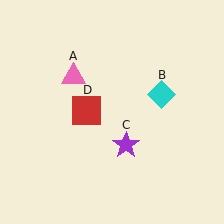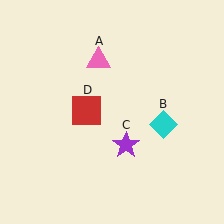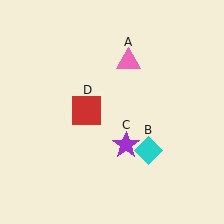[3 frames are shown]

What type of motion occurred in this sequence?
The pink triangle (object A), cyan diamond (object B) rotated clockwise around the center of the scene.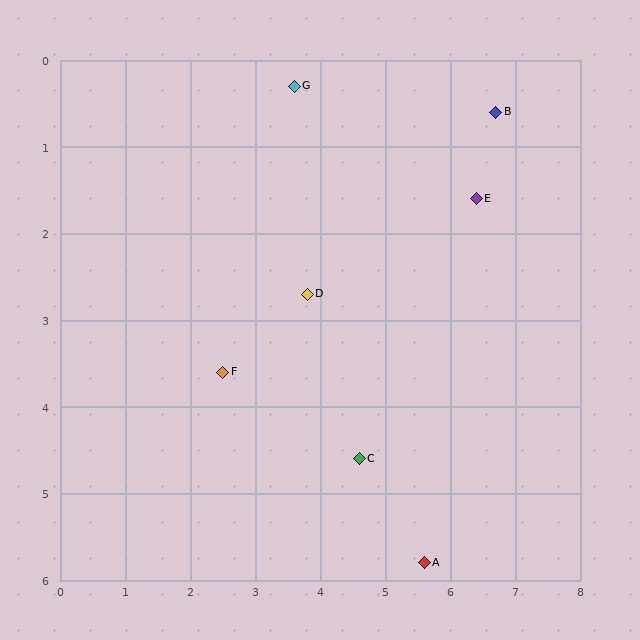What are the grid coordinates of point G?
Point G is at approximately (3.6, 0.3).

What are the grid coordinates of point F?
Point F is at approximately (2.5, 3.6).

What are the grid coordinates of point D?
Point D is at approximately (3.8, 2.7).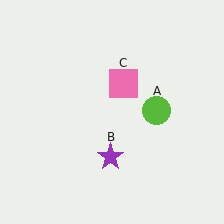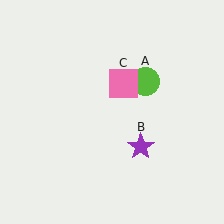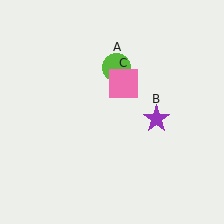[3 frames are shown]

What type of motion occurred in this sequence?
The lime circle (object A), purple star (object B) rotated counterclockwise around the center of the scene.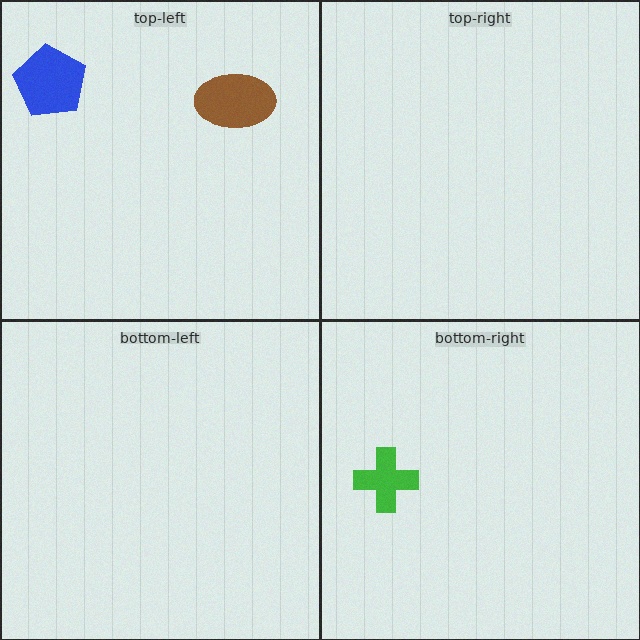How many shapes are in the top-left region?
2.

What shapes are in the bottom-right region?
The green cross.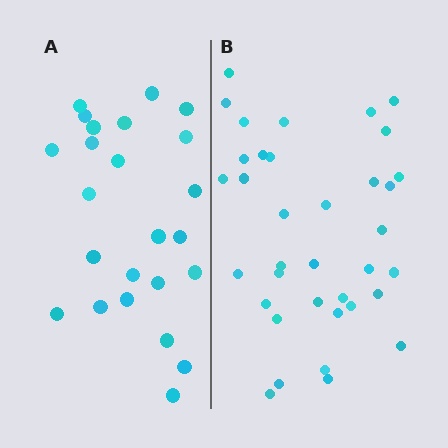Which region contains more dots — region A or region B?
Region B (the right region) has more dots.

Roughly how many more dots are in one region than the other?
Region B has roughly 12 or so more dots than region A.